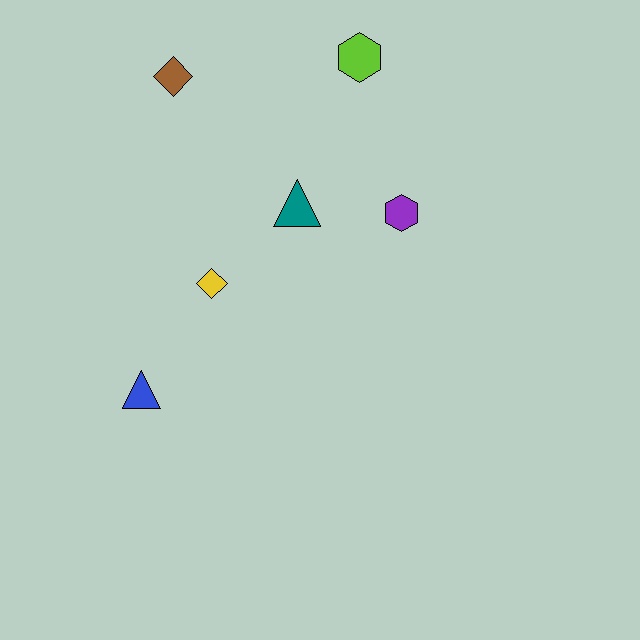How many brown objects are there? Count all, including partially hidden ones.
There is 1 brown object.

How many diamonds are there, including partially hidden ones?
There are 2 diamonds.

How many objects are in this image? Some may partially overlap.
There are 6 objects.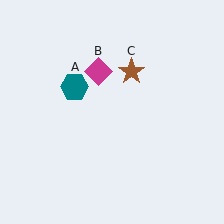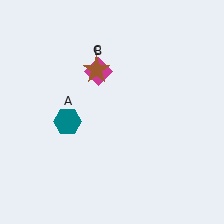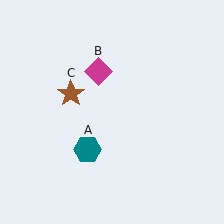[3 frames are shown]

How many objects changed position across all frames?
2 objects changed position: teal hexagon (object A), brown star (object C).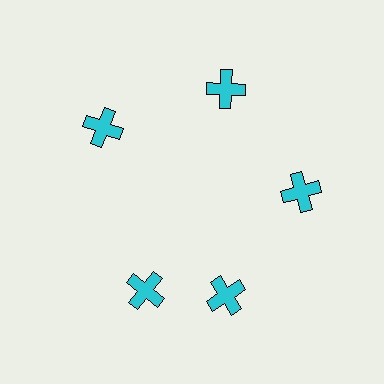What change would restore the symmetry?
The symmetry would be restored by rotating it back into even spacing with its neighbors so that all 5 crosses sit at equal angles and equal distance from the center.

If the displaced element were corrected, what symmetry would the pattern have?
It would have 5-fold rotational symmetry — the pattern would map onto itself every 72 degrees.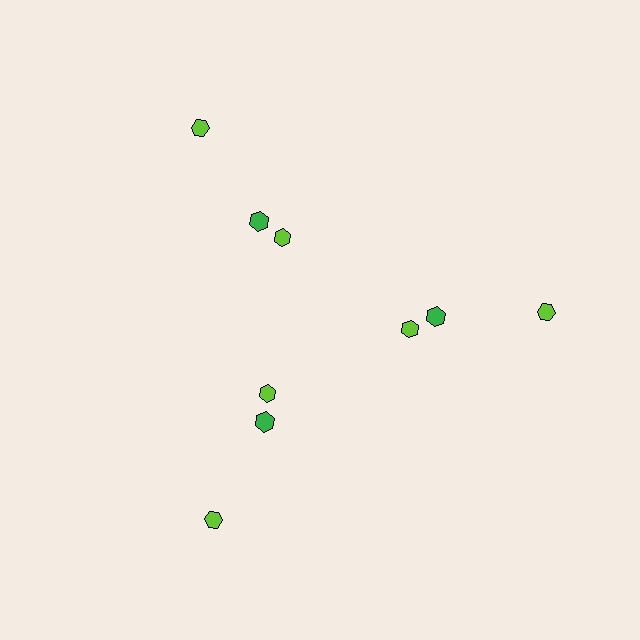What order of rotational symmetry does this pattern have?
This pattern has 3-fold rotational symmetry.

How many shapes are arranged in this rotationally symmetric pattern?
There are 9 shapes, arranged in 3 groups of 3.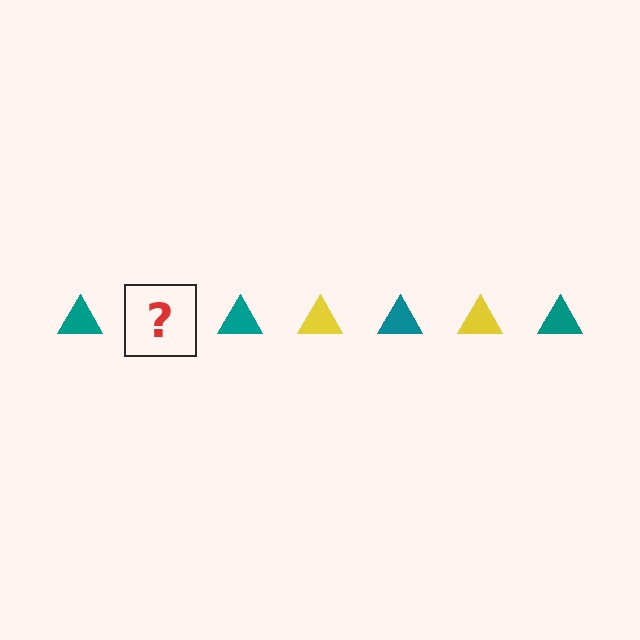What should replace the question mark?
The question mark should be replaced with a yellow triangle.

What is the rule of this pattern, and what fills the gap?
The rule is that the pattern cycles through teal, yellow triangles. The gap should be filled with a yellow triangle.